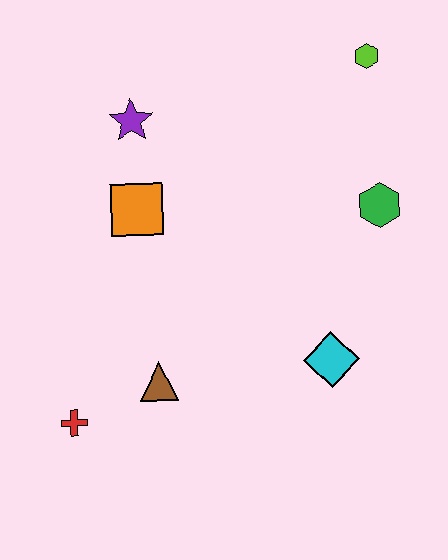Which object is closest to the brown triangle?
The red cross is closest to the brown triangle.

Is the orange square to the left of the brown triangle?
Yes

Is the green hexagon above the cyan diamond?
Yes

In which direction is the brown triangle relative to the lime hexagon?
The brown triangle is below the lime hexagon.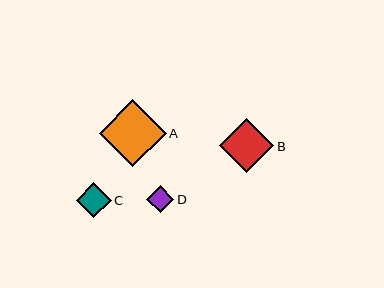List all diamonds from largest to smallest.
From largest to smallest: A, B, C, D.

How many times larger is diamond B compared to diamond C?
Diamond B is approximately 1.6 times the size of diamond C.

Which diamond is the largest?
Diamond A is the largest with a size of approximately 67 pixels.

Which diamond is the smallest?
Diamond D is the smallest with a size of approximately 27 pixels.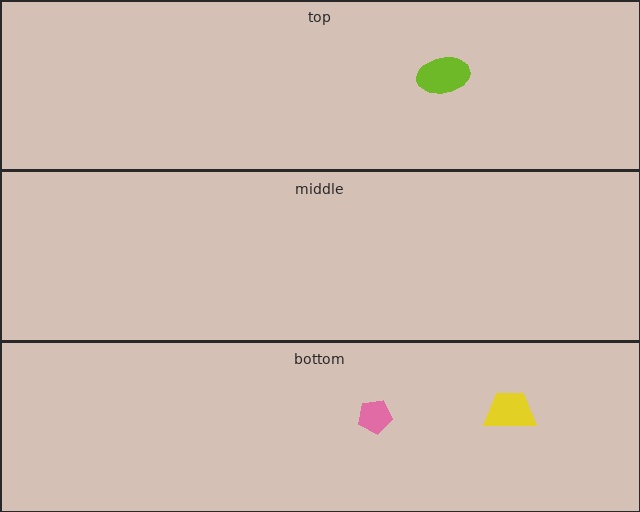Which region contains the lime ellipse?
The top region.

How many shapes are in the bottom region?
2.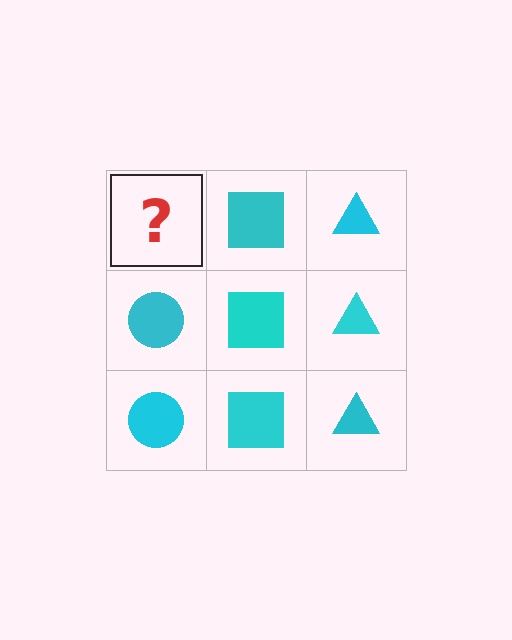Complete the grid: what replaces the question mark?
The question mark should be replaced with a cyan circle.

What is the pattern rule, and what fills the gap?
The rule is that each column has a consistent shape. The gap should be filled with a cyan circle.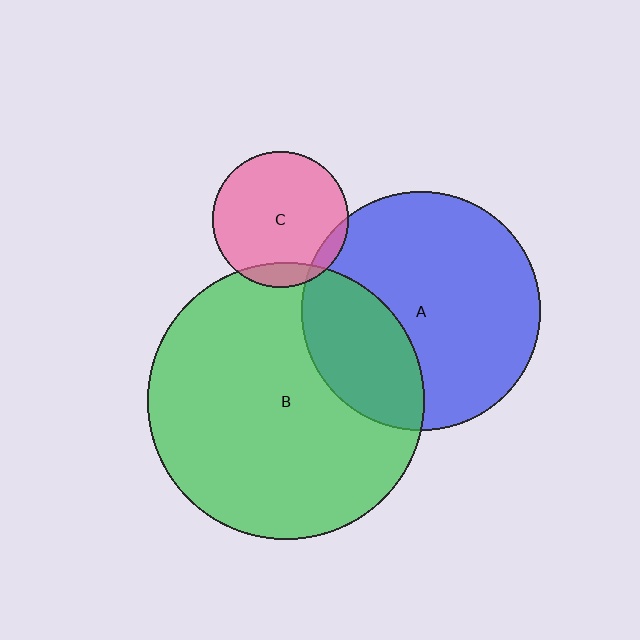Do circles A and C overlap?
Yes.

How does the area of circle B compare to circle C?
Approximately 4.1 times.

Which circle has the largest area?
Circle B (green).